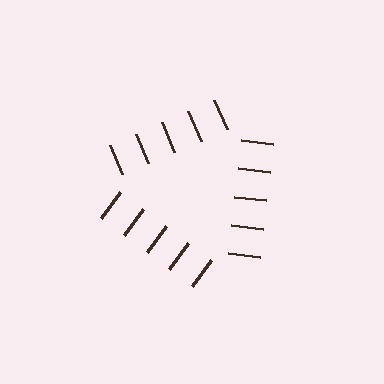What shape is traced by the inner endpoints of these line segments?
An illusory triangle — the line segments terminate on its edges but no continuous stroke is drawn.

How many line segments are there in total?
15 — 5 along each of the 3 edges.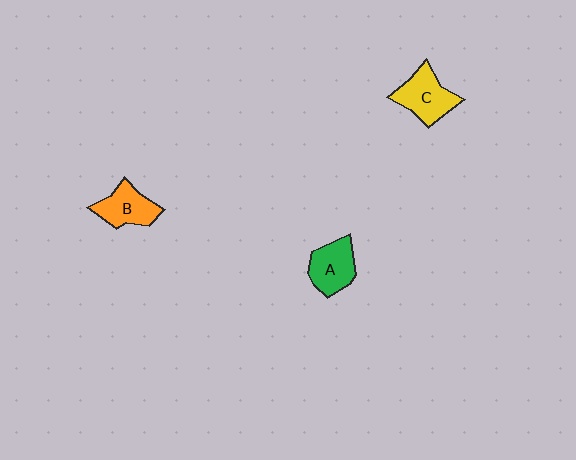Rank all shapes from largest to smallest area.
From largest to smallest: C (yellow), A (green), B (orange).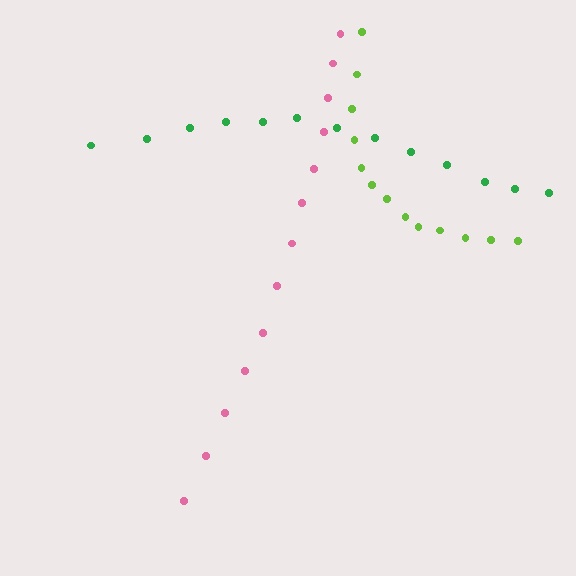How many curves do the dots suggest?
There are 3 distinct paths.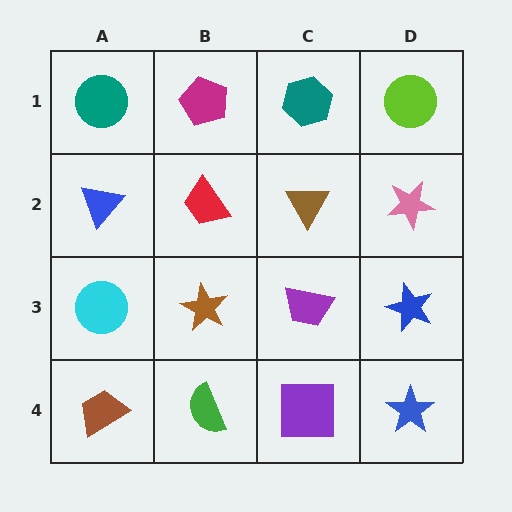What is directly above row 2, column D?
A lime circle.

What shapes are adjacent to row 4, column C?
A purple trapezoid (row 3, column C), a green semicircle (row 4, column B), a blue star (row 4, column D).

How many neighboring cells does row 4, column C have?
3.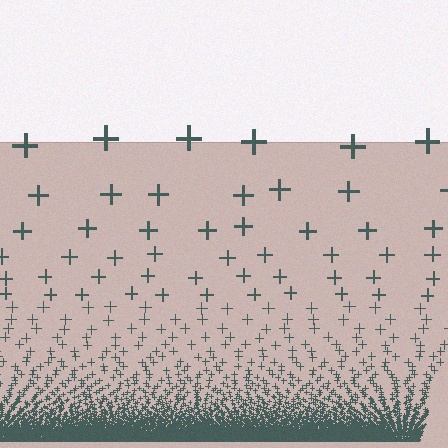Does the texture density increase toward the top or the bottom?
Density increases toward the bottom.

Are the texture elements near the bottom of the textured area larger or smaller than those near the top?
Smaller. The gradient is inverted — elements near the bottom are smaller and denser.